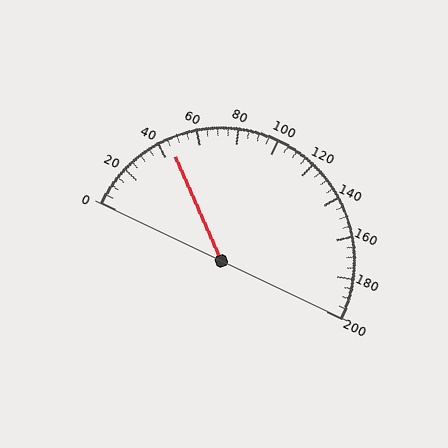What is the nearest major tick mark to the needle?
The nearest major tick mark is 40.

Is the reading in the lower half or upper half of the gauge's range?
The reading is in the lower half of the range (0 to 200).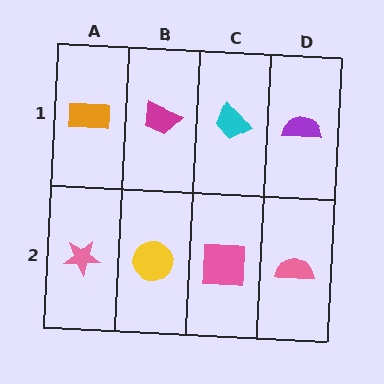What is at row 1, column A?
An orange rectangle.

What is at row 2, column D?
A pink semicircle.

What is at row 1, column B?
A magenta trapezoid.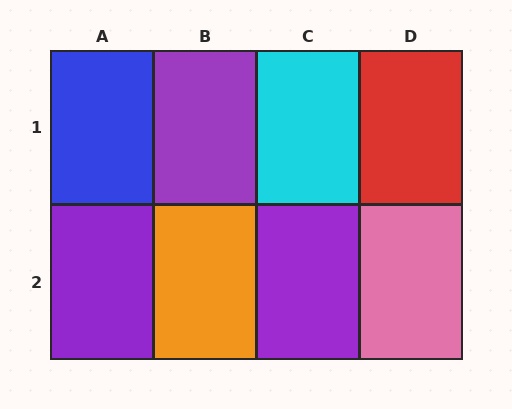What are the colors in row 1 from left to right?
Blue, purple, cyan, red.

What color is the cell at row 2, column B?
Orange.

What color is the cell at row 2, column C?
Purple.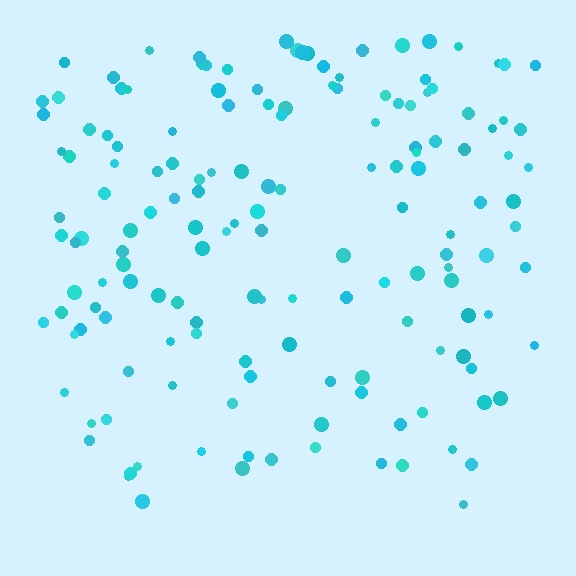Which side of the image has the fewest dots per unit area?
The bottom.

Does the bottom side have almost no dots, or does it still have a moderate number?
Still a moderate number, just noticeably fewer than the top.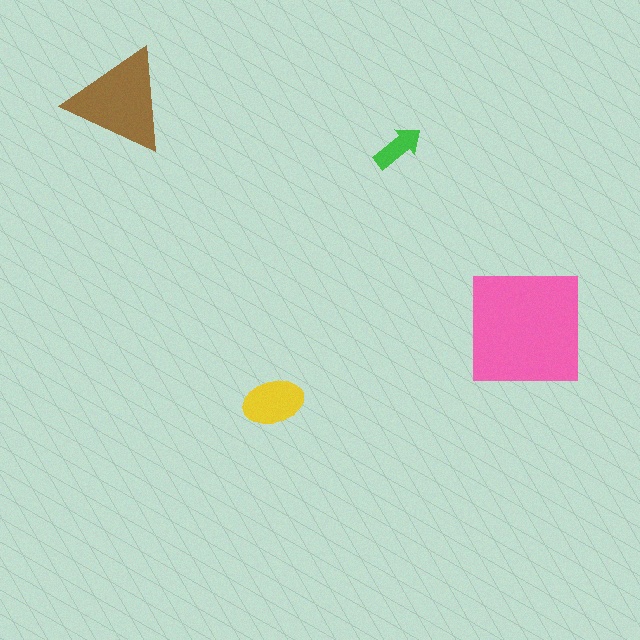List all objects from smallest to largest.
The green arrow, the yellow ellipse, the brown triangle, the pink square.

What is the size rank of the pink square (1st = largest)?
1st.